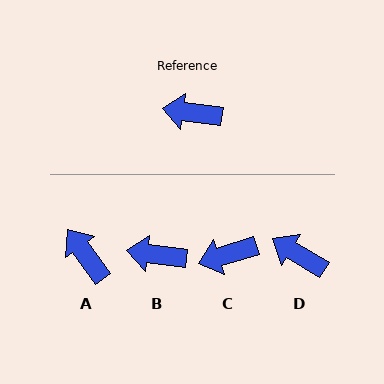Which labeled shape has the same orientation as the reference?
B.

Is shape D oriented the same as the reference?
No, it is off by about 24 degrees.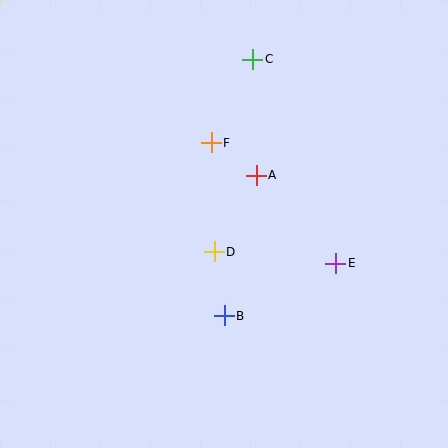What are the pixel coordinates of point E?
Point E is at (336, 263).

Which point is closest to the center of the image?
Point D at (214, 252) is closest to the center.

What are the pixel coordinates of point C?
Point C is at (253, 59).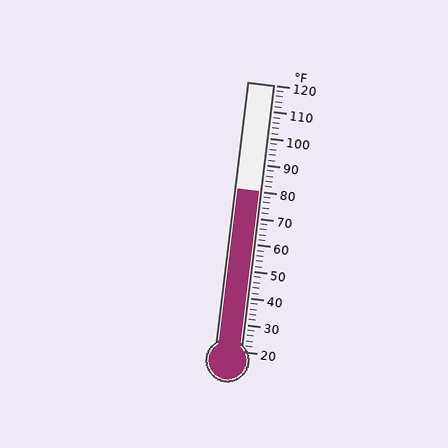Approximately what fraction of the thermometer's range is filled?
The thermometer is filled to approximately 60% of its range.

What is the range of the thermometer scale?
The thermometer scale ranges from 20°F to 120°F.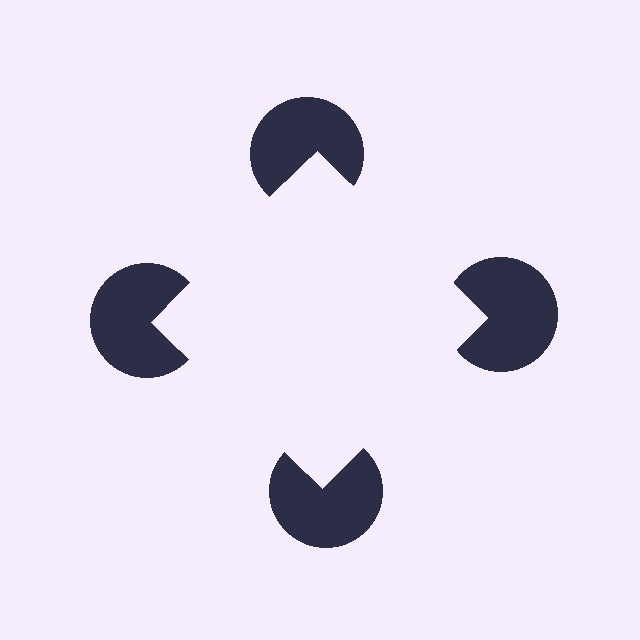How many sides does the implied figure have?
4 sides.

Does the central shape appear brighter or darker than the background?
It typically appears slightly brighter than the background, even though no actual brightness change is drawn.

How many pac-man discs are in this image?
There are 4 — one at each vertex of the illusory square.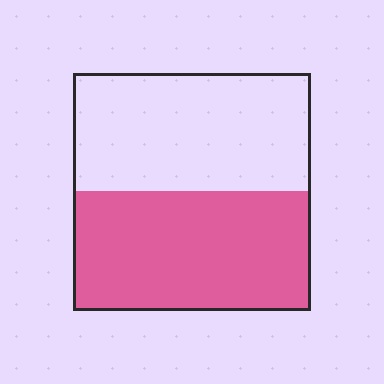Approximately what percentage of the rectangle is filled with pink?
Approximately 50%.